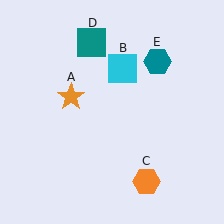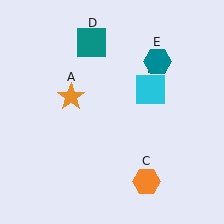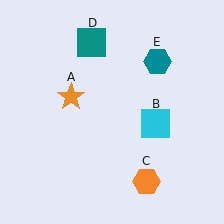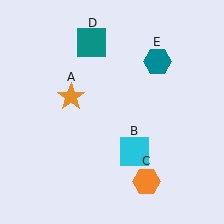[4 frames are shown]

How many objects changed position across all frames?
1 object changed position: cyan square (object B).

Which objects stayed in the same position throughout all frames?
Orange star (object A) and orange hexagon (object C) and teal square (object D) and teal hexagon (object E) remained stationary.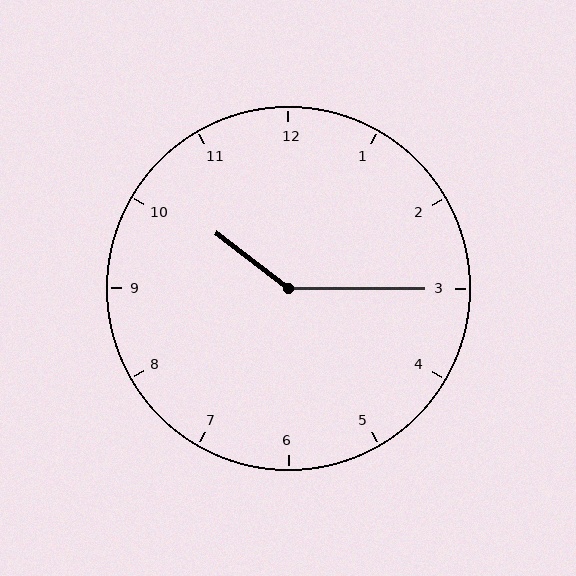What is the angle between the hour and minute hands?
Approximately 142 degrees.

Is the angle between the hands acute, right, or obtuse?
It is obtuse.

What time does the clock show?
10:15.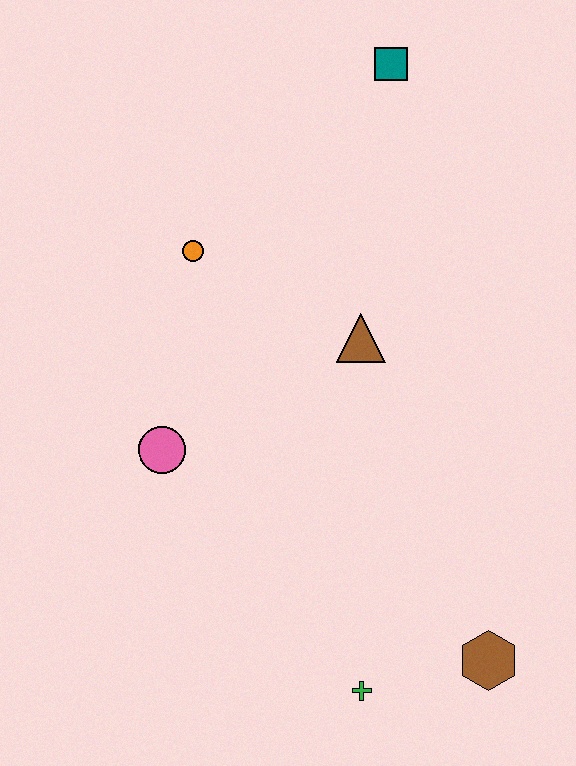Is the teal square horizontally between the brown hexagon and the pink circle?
Yes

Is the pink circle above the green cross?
Yes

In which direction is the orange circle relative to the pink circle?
The orange circle is above the pink circle.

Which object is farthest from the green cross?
The teal square is farthest from the green cross.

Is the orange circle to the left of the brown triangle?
Yes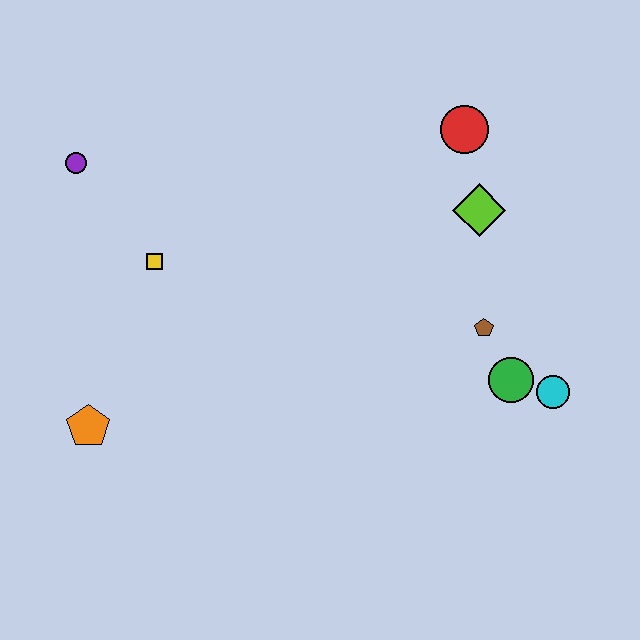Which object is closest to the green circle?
The cyan circle is closest to the green circle.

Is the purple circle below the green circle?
No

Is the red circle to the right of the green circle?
No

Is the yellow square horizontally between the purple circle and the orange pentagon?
No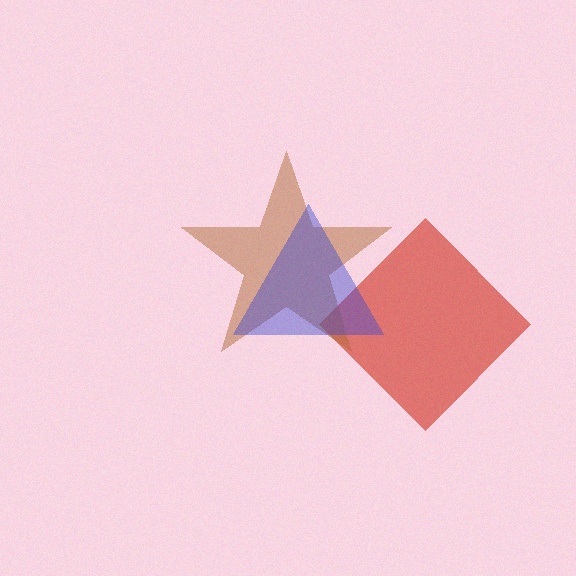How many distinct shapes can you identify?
There are 3 distinct shapes: a red diamond, a brown star, a blue triangle.